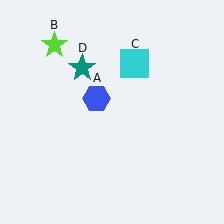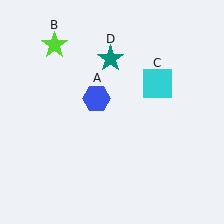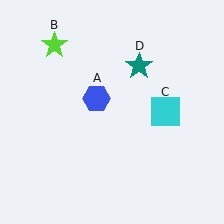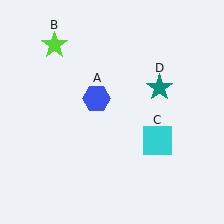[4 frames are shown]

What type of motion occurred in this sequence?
The cyan square (object C), teal star (object D) rotated clockwise around the center of the scene.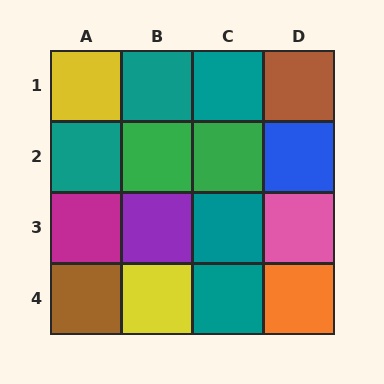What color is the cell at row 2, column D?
Blue.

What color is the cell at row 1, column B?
Teal.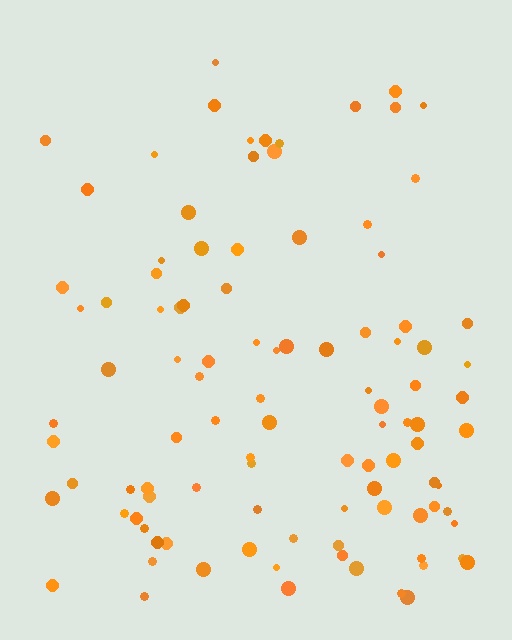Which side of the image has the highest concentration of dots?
The bottom.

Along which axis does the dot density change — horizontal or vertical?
Vertical.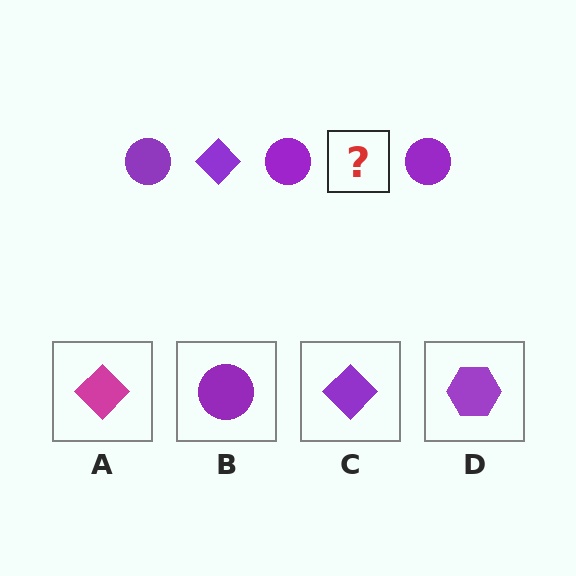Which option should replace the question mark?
Option C.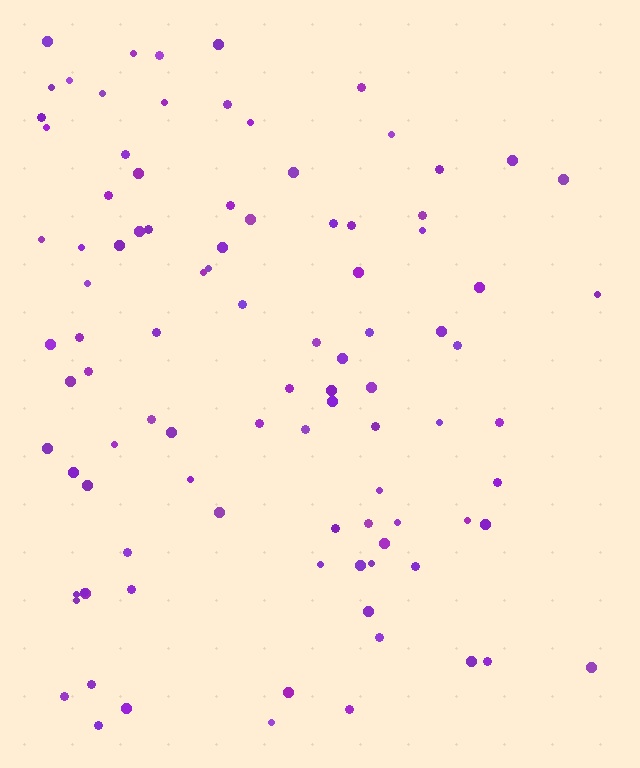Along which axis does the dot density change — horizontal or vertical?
Horizontal.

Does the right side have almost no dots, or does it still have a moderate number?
Still a moderate number, just noticeably fewer than the left.